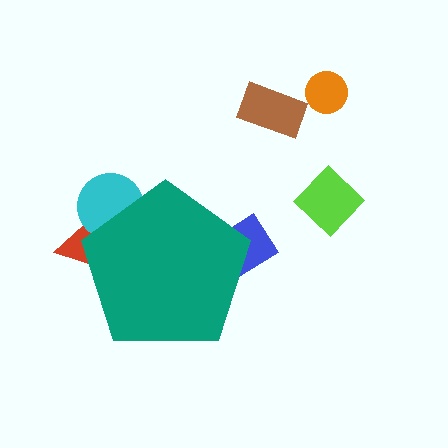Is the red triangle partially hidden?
Yes, the red triangle is partially hidden behind the teal pentagon.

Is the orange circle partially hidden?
No, the orange circle is fully visible.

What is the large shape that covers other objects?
A teal pentagon.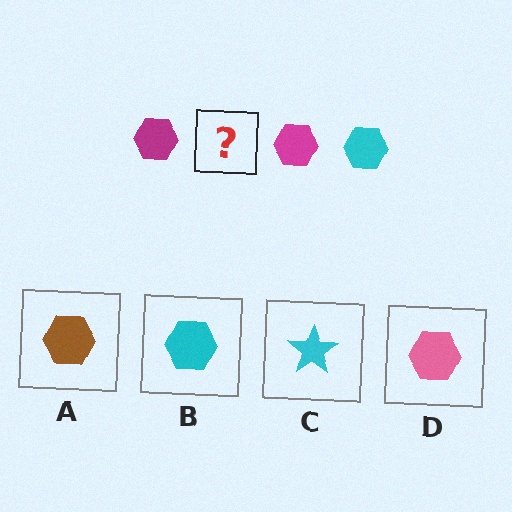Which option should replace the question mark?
Option B.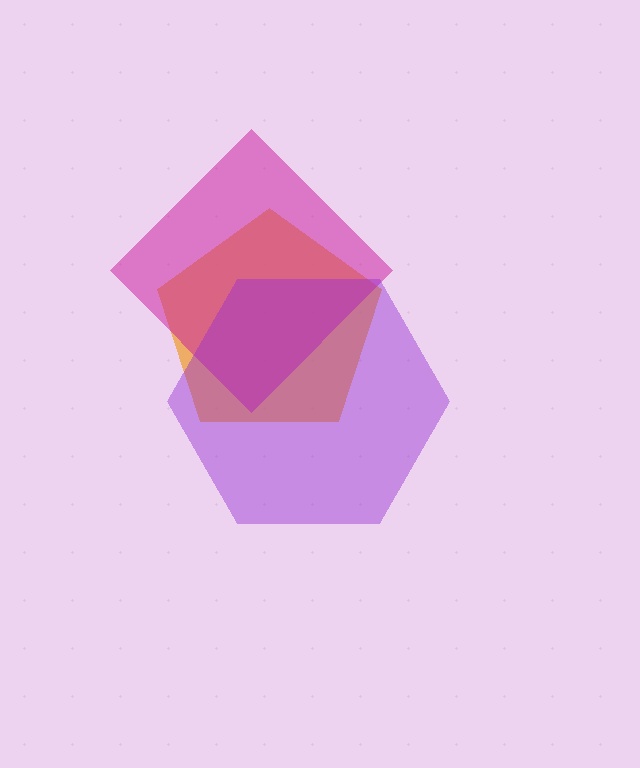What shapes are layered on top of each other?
The layered shapes are: an orange pentagon, a magenta diamond, a purple hexagon.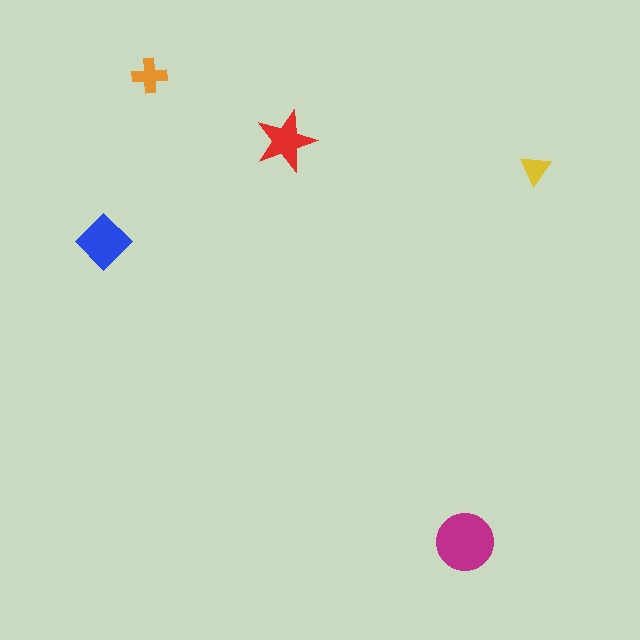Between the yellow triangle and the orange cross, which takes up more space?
The orange cross.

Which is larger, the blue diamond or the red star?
The blue diamond.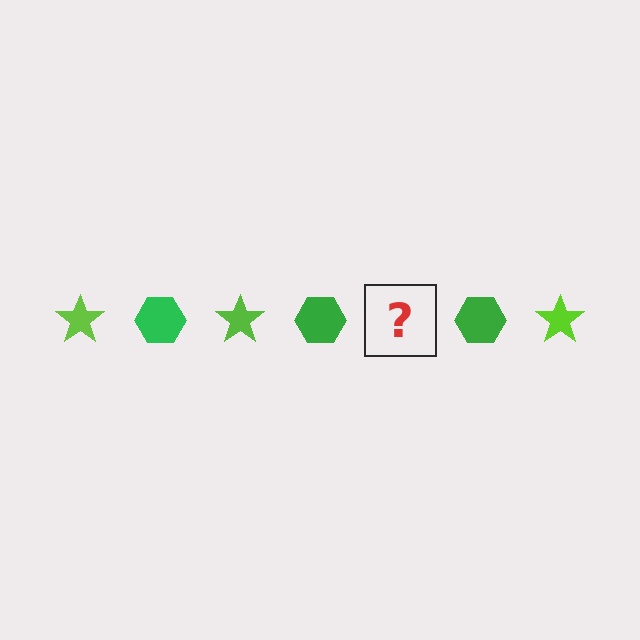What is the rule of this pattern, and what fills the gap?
The rule is that the pattern alternates between lime star and green hexagon. The gap should be filled with a lime star.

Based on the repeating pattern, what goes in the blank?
The blank should be a lime star.